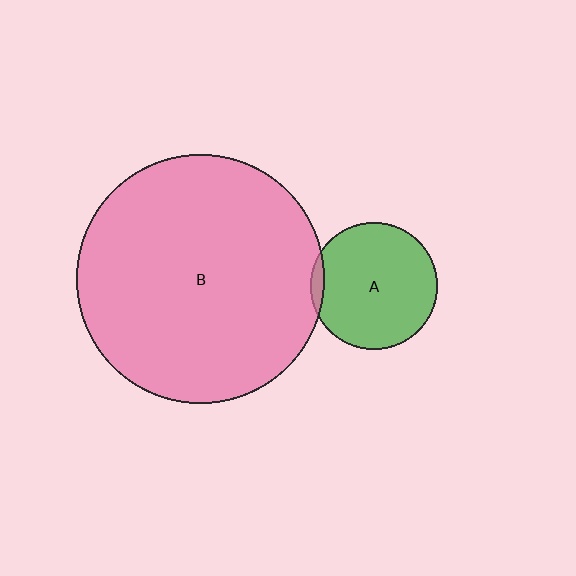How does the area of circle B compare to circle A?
Approximately 3.8 times.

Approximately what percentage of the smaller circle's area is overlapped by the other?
Approximately 5%.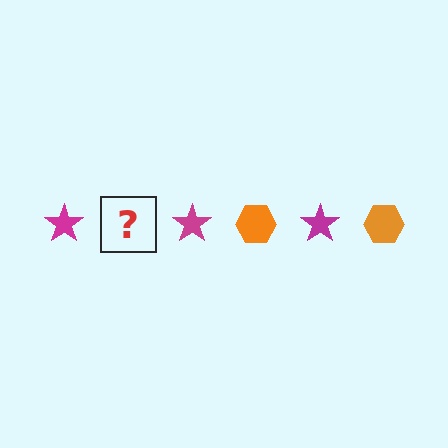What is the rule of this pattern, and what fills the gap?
The rule is that the pattern alternates between magenta star and orange hexagon. The gap should be filled with an orange hexagon.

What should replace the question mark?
The question mark should be replaced with an orange hexagon.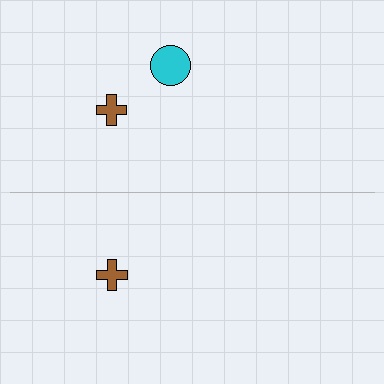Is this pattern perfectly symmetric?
No, the pattern is not perfectly symmetric. A cyan circle is missing from the bottom side.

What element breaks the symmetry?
A cyan circle is missing from the bottom side.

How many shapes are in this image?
There are 3 shapes in this image.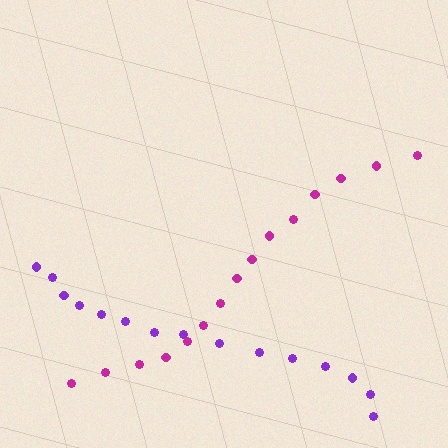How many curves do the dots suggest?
There are 2 distinct paths.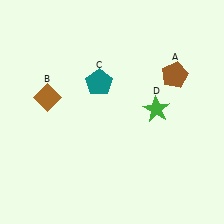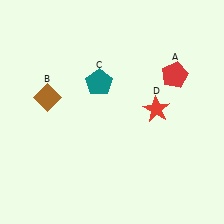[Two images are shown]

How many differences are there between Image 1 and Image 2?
There are 2 differences between the two images.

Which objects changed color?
A changed from brown to red. D changed from green to red.